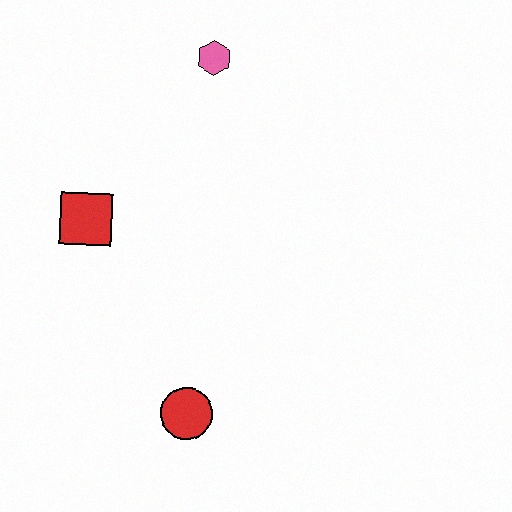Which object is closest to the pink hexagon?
The red square is closest to the pink hexagon.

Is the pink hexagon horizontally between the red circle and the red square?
No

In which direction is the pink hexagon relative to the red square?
The pink hexagon is above the red square.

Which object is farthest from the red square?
The red circle is farthest from the red square.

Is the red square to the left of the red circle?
Yes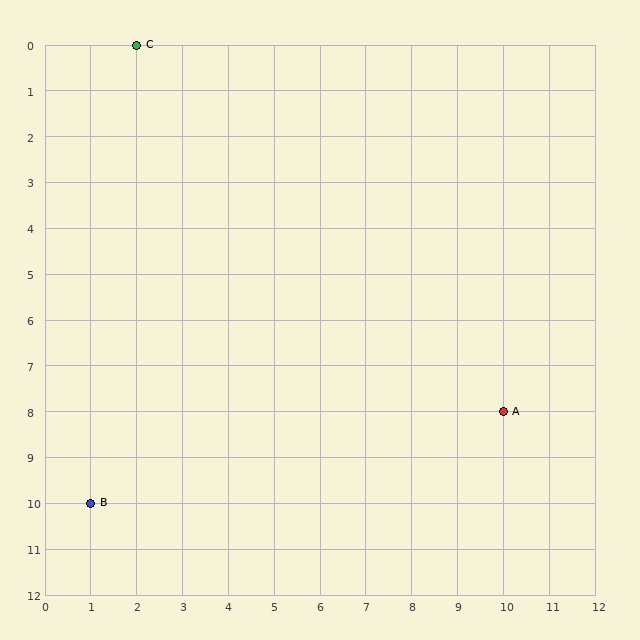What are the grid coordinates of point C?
Point C is at grid coordinates (2, 0).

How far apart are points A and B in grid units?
Points A and B are 9 columns and 2 rows apart (about 9.2 grid units diagonally).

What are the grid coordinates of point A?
Point A is at grid coordinates (10, 8).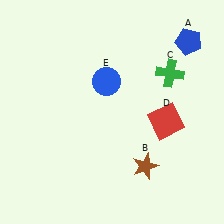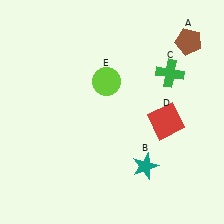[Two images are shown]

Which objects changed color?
A changed from blue to brown. B changed from brown to teal. E changed from blue to lime.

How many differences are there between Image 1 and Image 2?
There are 3 differences between the two images.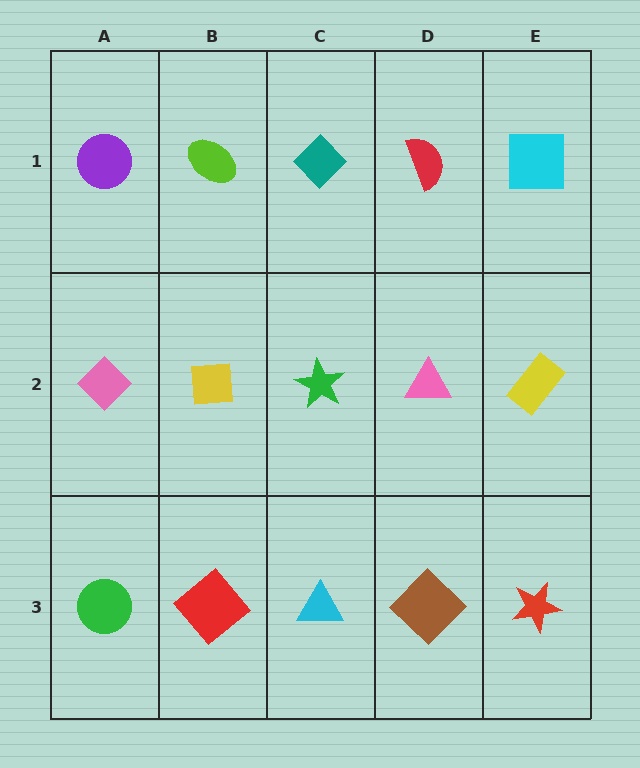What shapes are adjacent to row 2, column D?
A red semicircle (row 1, column D), a brown diamond (row 3, column D), a green star (row 2, column C), a yellow rectangle (row 2, column E).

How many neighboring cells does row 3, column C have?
3.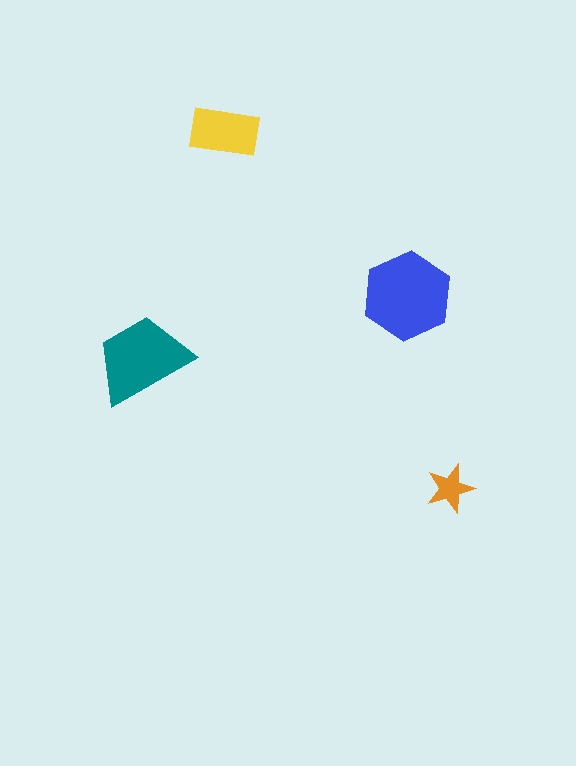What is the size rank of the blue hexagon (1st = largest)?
1st.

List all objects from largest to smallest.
The blue hexagon, the teal trapezoid, the yellow rectangle, the orange star.